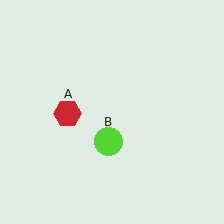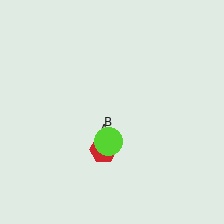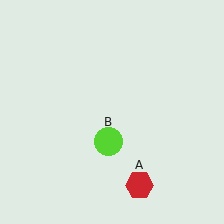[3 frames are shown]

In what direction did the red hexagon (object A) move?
The red hexagon (object A) moved down and to the right.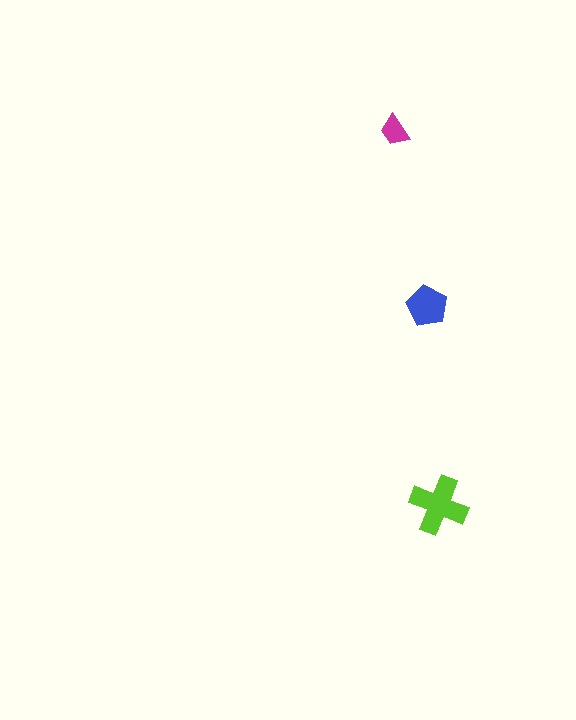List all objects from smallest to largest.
The magenta trapezoid, the blue pentagon, the lime cross.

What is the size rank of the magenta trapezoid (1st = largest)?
3rd.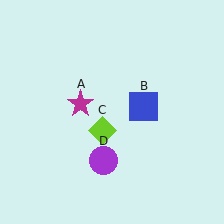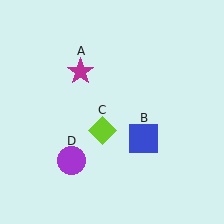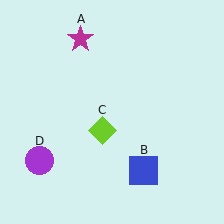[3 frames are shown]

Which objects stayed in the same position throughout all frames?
Lime diamond (object C) remained stationary.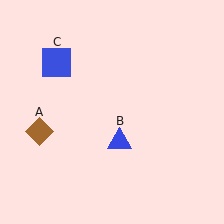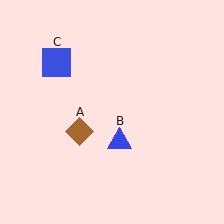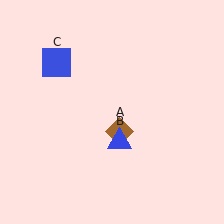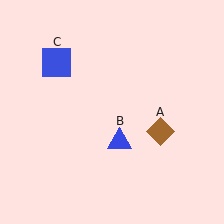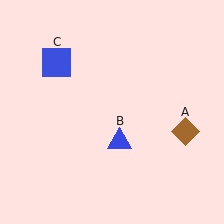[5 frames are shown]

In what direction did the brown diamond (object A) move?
The brown diamond (object A) moved right.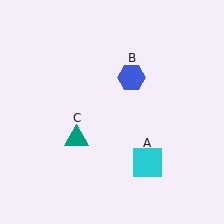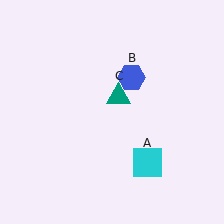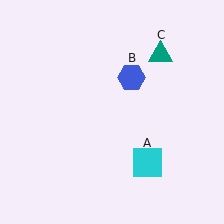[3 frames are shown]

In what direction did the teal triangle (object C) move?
The teal triangle (object C) moved up and to the right.